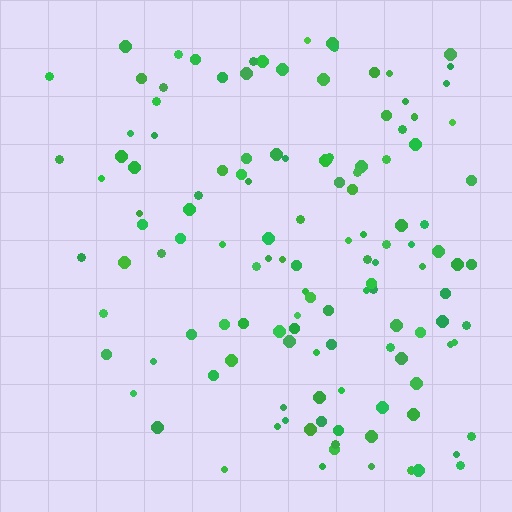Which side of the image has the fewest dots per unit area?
The left.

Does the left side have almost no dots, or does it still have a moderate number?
Still a moderate number, just noticeably fewer than the right.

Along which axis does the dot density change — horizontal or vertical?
Horizontal.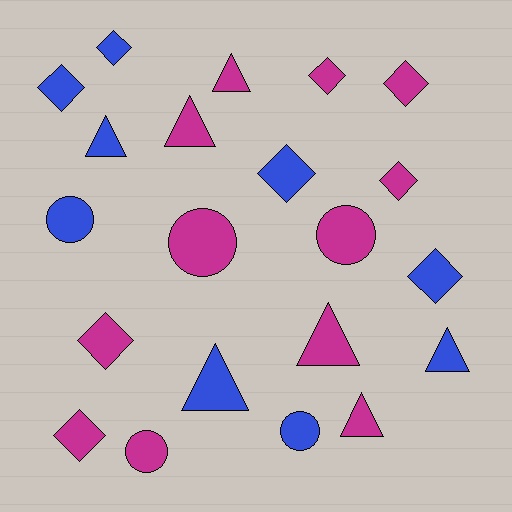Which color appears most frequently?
Magenta, with 12 objects.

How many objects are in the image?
There are 21 objects.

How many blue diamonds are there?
There are 4 blue diamonds.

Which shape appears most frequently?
Diamond, with 9 objects.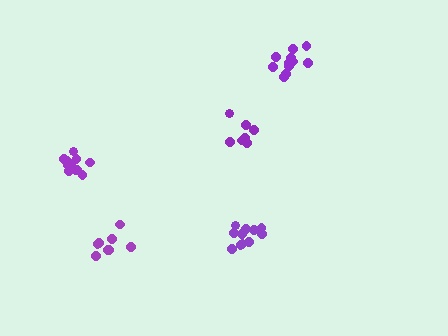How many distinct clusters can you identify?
There are 5 distinct clusters.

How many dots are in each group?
Group 1: 11 dots, Group 2: 7 dots, Group 3: 8 dots, Group 4: 11 dots, Group 5: 11 dots (48 total).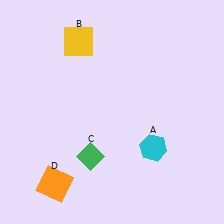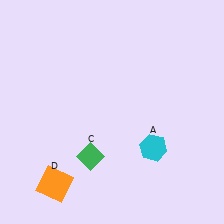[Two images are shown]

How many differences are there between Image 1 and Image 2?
There is 1 difference between the two images.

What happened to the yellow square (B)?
The yellow square (B) was removed in Image 2. It was in the top-left area of Image 1.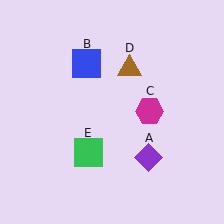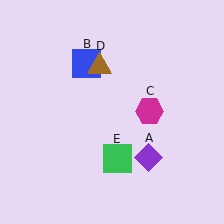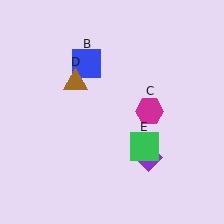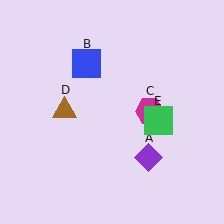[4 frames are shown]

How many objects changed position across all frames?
2 objects changed position: brown triangle (object D), green square (object E).